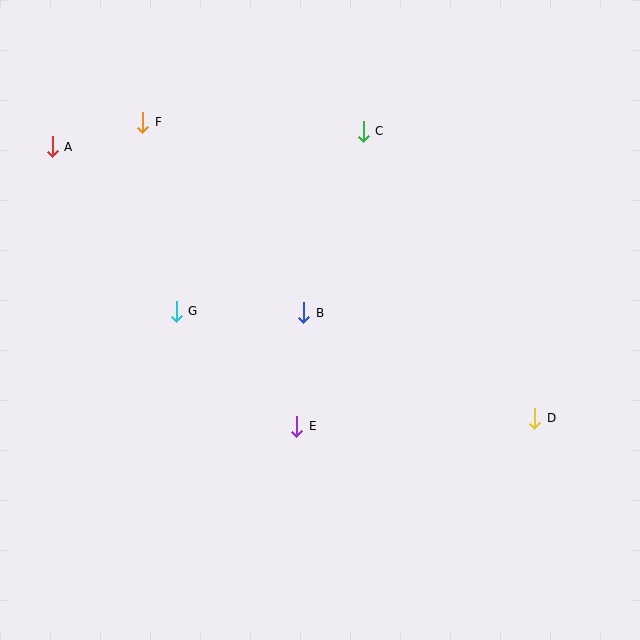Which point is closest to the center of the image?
Point B at (304, 313) is closest to the center.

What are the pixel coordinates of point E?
Point E is at (297, 426).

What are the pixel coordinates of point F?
Point F is at (143, 122).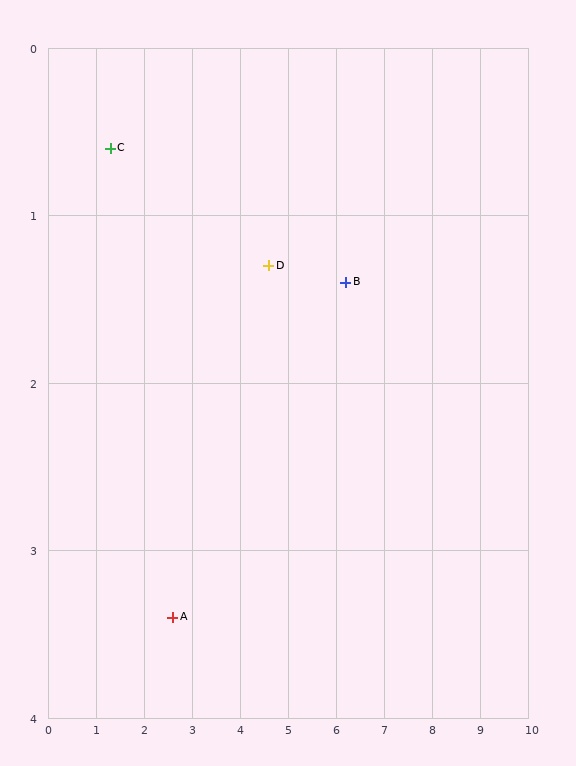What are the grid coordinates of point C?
Point C is at approximately (1.3, 0.6).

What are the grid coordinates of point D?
Point D is at approximately (4.6, 1.3).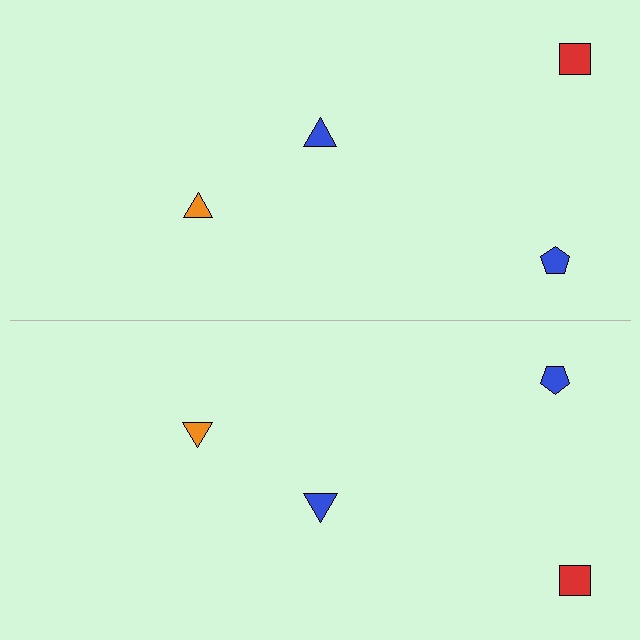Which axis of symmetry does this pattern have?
The pattern has a horizontal axis of symmetry running through the center of the image.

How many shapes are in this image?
There are 8 shapes in this image.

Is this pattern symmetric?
Yes, this pattern has bilateral (reflection) symmetry.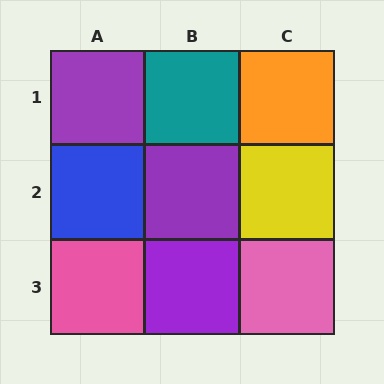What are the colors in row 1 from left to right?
Purple, teal, orange.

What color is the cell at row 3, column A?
Pink.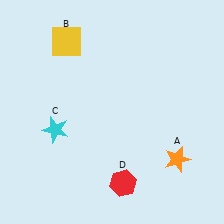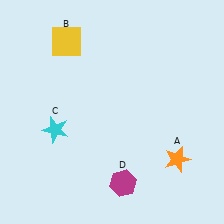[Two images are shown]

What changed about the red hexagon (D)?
In Image 1, D is red. In Image 2, it changed to magenta.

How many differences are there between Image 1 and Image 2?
There is 1 difference between the two images.